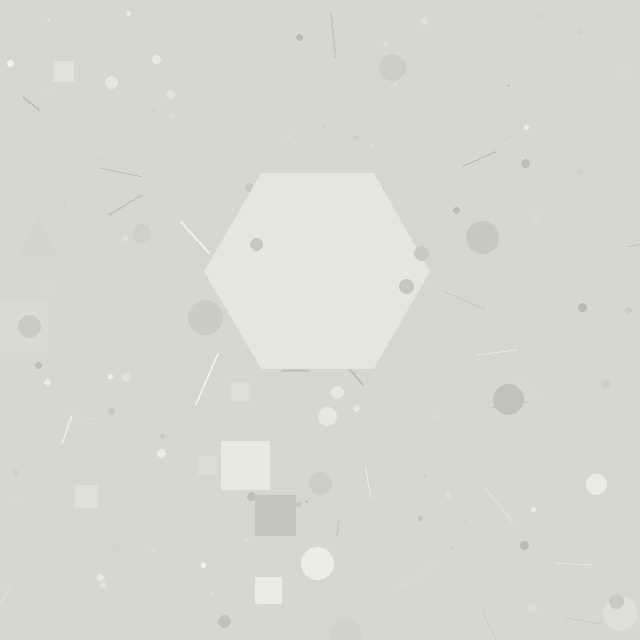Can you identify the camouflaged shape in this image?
The camouflaged shape is a hexagon.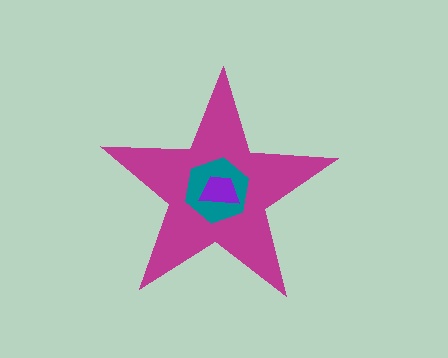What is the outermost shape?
The magenta star.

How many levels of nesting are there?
3.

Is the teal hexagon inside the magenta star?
Yes.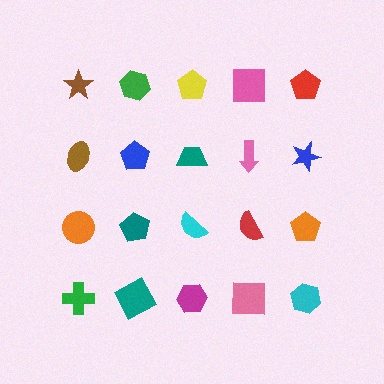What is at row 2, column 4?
A pink arrow.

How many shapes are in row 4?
5 shapes.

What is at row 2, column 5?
A blue star.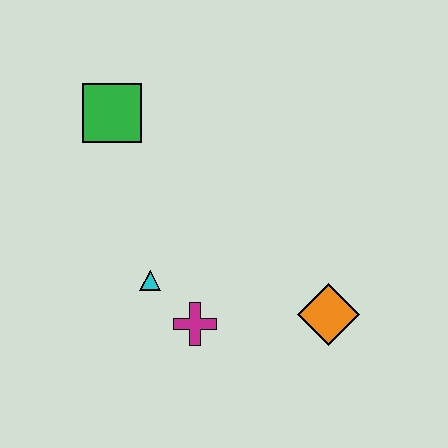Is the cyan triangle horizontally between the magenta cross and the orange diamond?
No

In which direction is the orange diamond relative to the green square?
The orange diamond is to the right of the green square.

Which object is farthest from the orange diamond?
The green square is farthest from the orange diamond.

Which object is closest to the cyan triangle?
The magenta cross is closest to the cyan triangle.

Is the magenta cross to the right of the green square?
Yes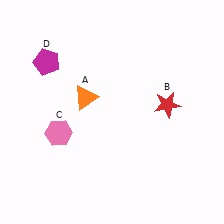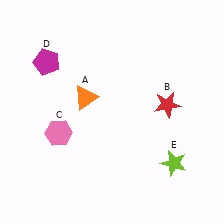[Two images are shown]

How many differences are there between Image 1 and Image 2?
There is 1 difference between the two images.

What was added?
A lime star (E) was added in Image 2.